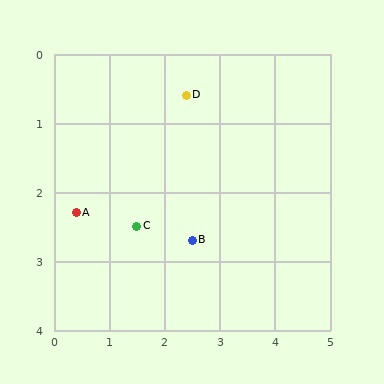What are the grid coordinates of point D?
Point D is at approximately (2.4, 0.6).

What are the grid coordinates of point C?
Point C is at approximately (1.5, 2.5).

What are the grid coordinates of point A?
Point A is at approximately (0.4, 2.3).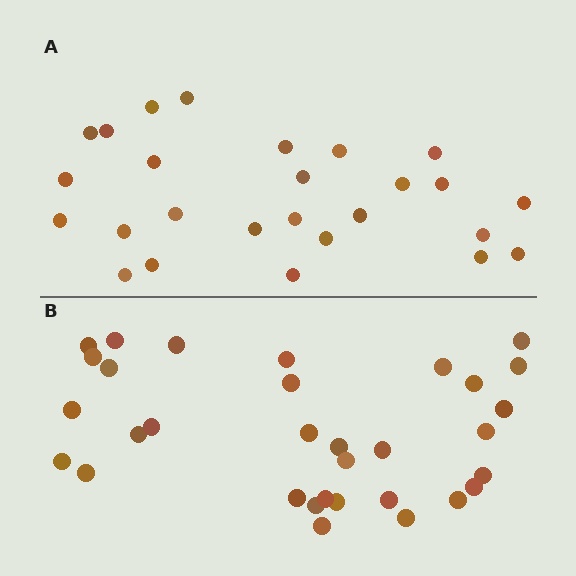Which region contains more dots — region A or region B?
Region B (the bottom region) has more dots.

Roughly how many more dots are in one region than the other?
Region B has about 6 more dots than region A.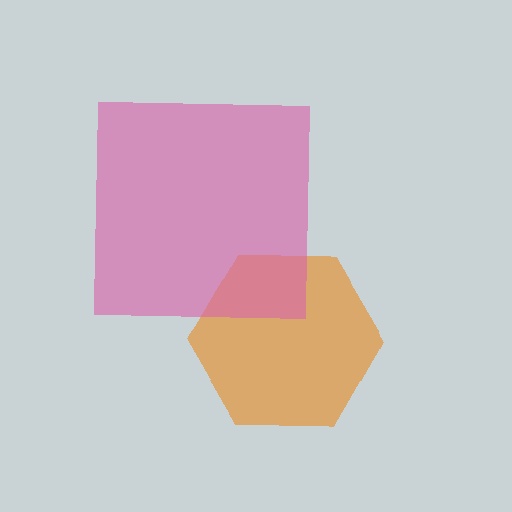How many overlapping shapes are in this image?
There are 2 overlapping shapes in the image.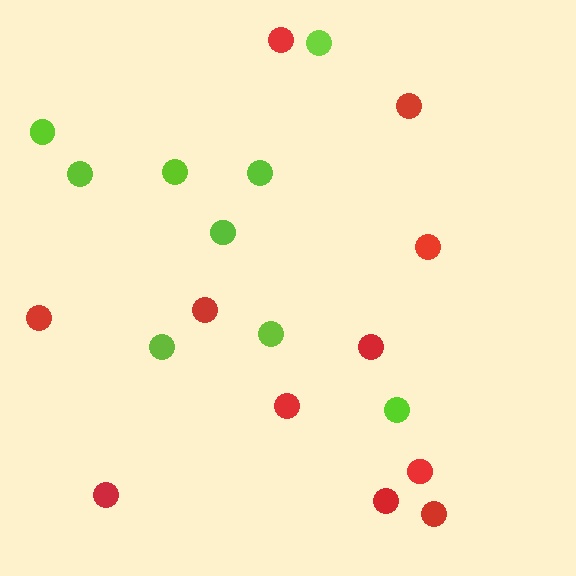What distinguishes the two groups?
There are 2 groups: one group of lime circles (9) and one group of red circles (11).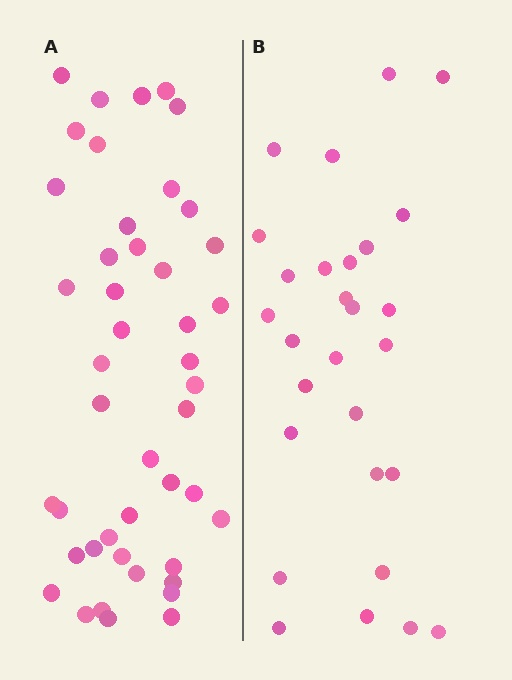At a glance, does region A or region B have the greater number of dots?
Region A (the left region) has more dots.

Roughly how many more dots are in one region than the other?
Region A has approximately 15 more dots than region B.